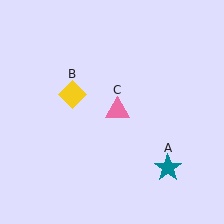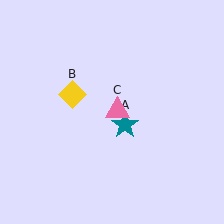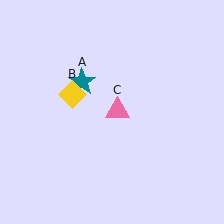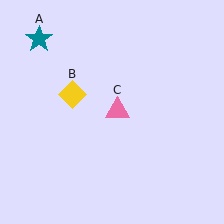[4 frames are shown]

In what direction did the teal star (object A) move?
The teal star (object A) moved up and to the left.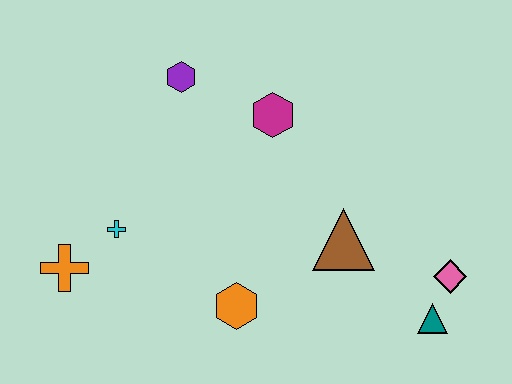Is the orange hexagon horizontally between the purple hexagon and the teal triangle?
Yes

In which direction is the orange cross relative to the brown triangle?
The orange cross is to the left of the brown triangle.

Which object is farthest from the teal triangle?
The orange cross is farthest from the teal triangle.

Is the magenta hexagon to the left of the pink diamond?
Yes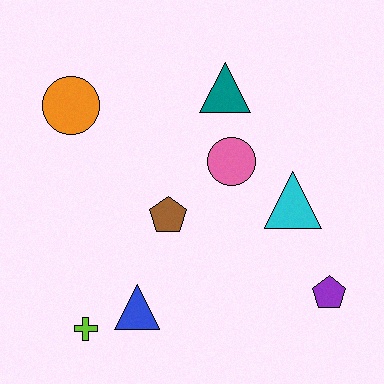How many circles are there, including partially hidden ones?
There are 2 circles.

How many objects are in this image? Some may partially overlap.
There are 8 objects.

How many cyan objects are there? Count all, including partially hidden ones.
There is 1 cyan object.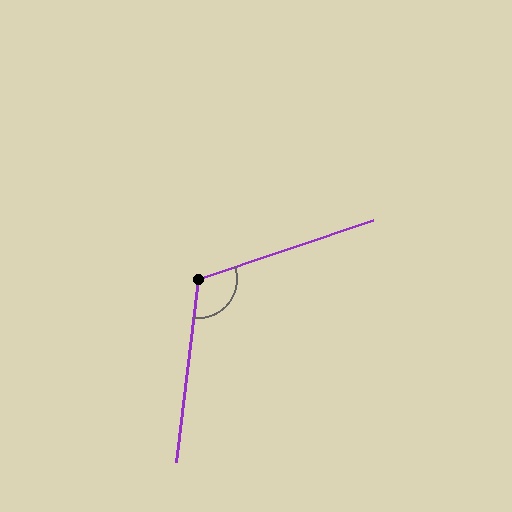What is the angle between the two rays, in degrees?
Approximately 115 degrees.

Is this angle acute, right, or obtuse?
It is obtuse.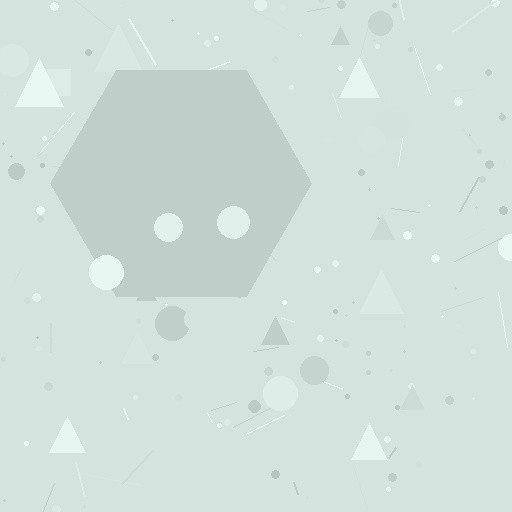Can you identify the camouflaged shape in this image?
The camouflaged shape is a hexagon.